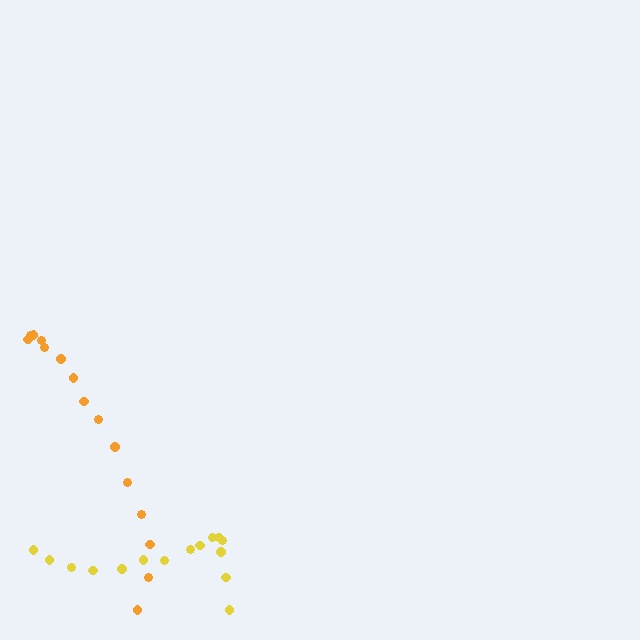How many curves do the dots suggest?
There are 2 distinct paths.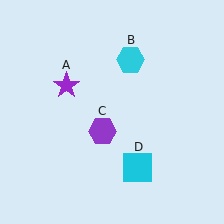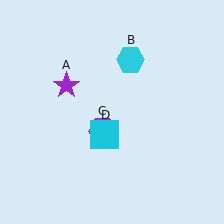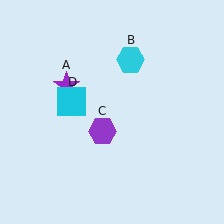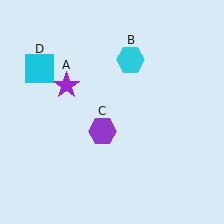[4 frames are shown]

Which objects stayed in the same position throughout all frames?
Purple star (object A) and cyan hexagon (object B) and purple hexagon (object C) remained stationary.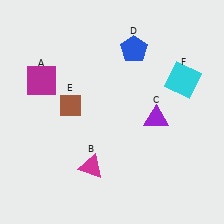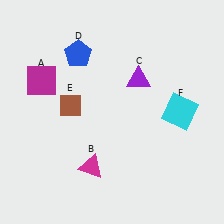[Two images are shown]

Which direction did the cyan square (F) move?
The cyan square (F) moved down.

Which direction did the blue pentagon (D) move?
The blue pentagon (D) moved left.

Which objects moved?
The objects that moved are: the purple triangle (C), the blue pentagon (D), the cyan square (F).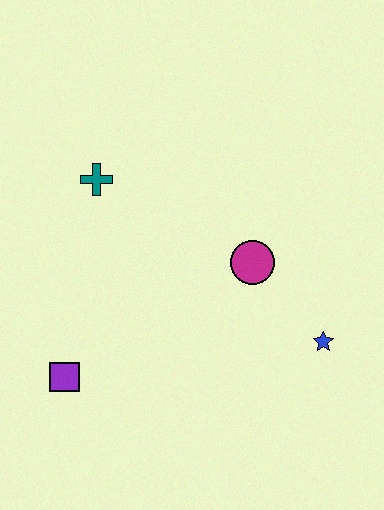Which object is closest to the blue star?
The magenta circle is closest to the blue star.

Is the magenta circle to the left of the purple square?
No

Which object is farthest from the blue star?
The teal cross is farthest from the blue star.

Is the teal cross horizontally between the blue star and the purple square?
Yes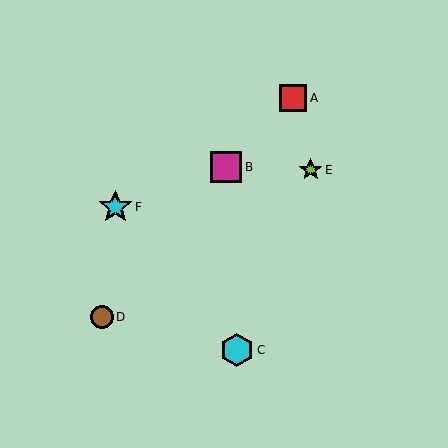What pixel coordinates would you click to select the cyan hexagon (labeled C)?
Click at (237, 350) to select the cyan hexagon C.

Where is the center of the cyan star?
The center of the cyan star is at (115, 207).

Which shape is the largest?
The cyan star (labeled F) is the largest.